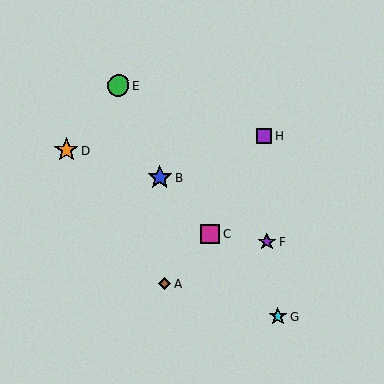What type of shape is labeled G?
Shape G is a cyan star.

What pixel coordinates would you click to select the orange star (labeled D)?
Click at (67, 150) to select the orange star D.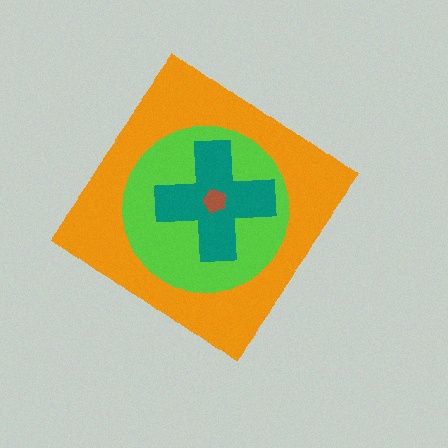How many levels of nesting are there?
4.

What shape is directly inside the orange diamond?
The lime circle.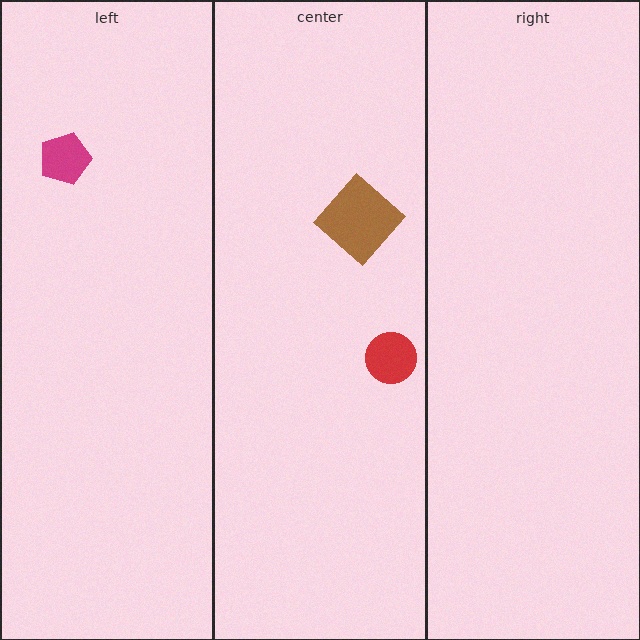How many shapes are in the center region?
2.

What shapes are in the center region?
The red circle, the brown diamond.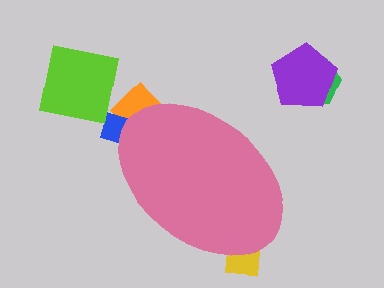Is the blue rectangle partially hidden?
Yes, the blue rectangle is partially hidden behind the pink ellipse.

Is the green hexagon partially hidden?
No, the green hexagon is fully visible.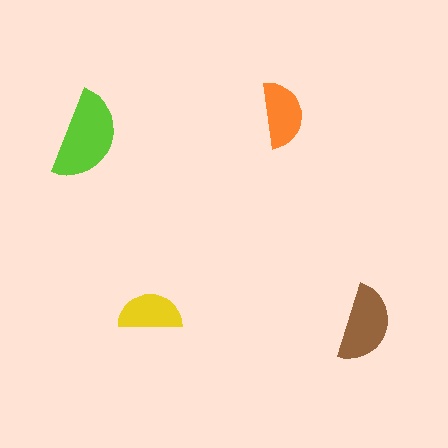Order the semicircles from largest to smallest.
the lime one, the brown one, the orange one, the yellow one.